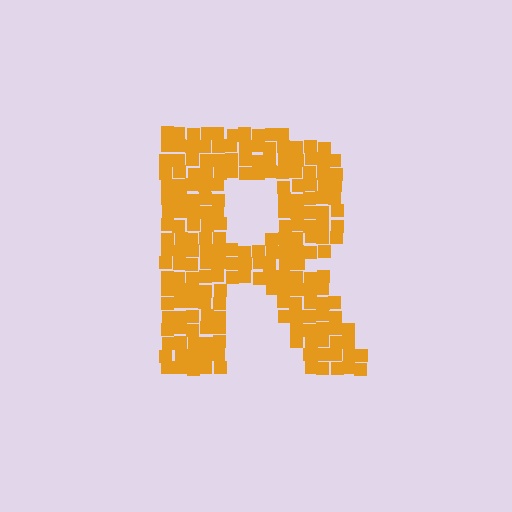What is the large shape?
The large shape is the letter R.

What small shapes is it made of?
It is made of small squares.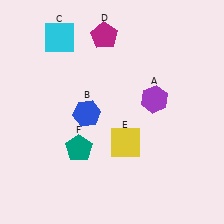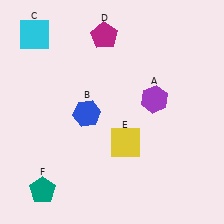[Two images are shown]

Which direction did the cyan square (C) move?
The cyan square (C) moved left.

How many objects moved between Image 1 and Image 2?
2 objects moved between the two images.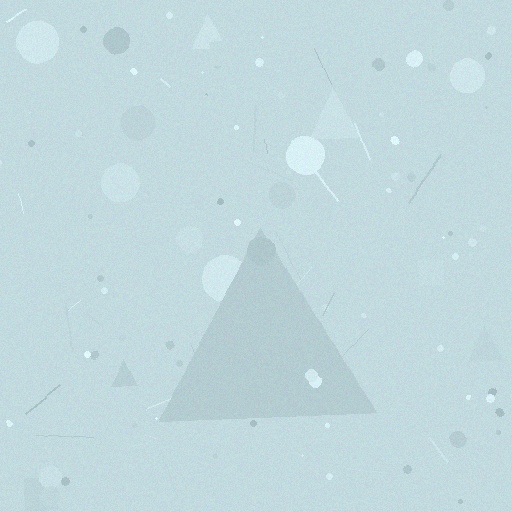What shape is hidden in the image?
A triangle is hidden in the image.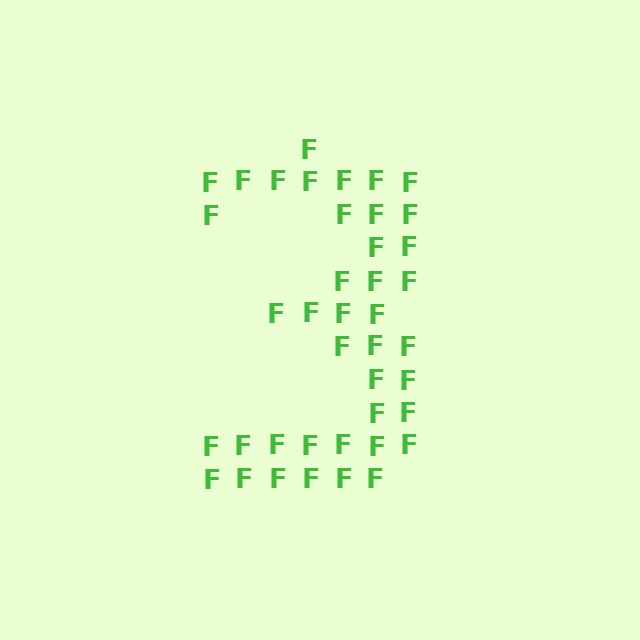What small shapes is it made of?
It is made of small letter F's.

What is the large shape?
The large shape is the digit 3.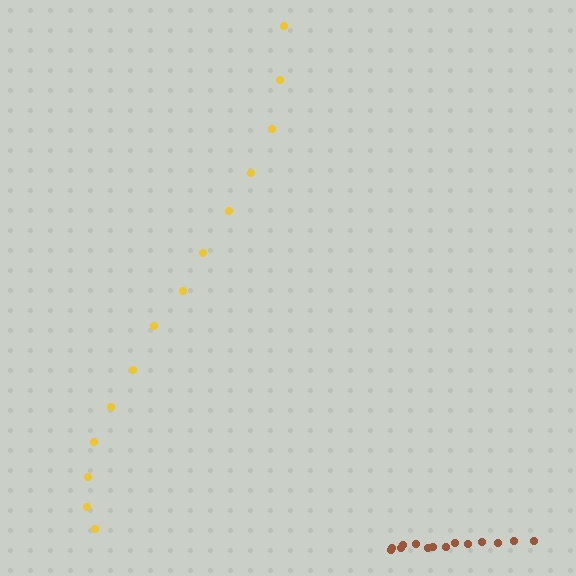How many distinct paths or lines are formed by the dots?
There are 2 distinct paths.